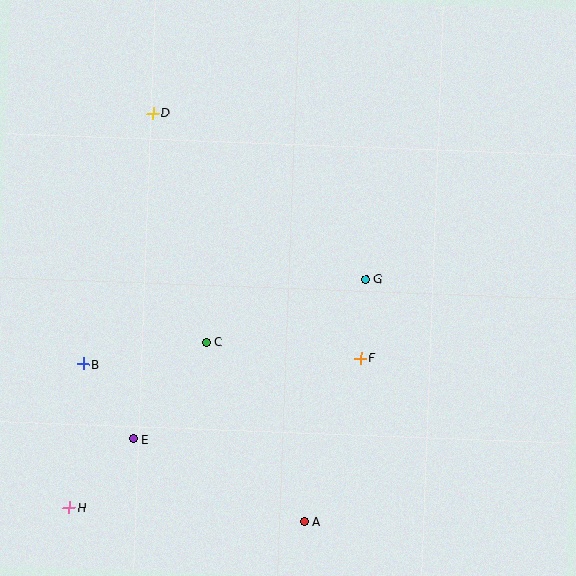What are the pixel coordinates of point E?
Point E is at (133, 439).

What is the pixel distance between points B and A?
The distance between B and A is 271 pixels.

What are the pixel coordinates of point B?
Point B is at (83, 364).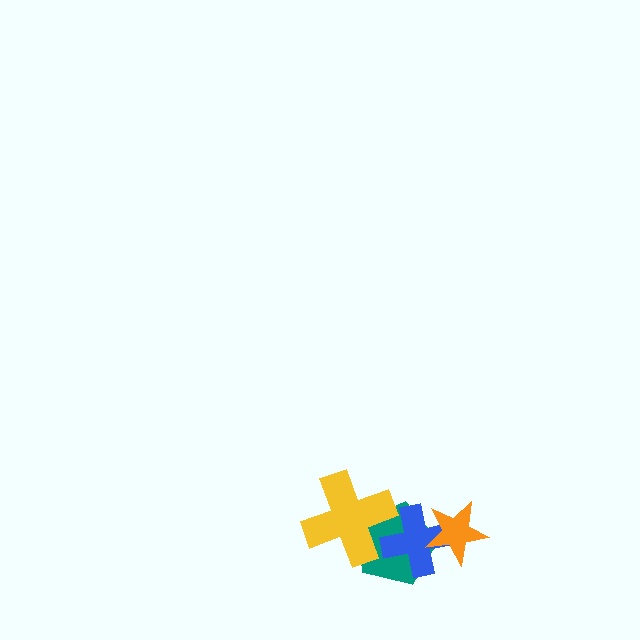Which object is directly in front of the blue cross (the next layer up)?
The orange star is directly in front of the blue cross.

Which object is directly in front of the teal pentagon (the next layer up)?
The blue cross is directly in front of the teal pentagon.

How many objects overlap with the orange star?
2 objects overlap with the orange star.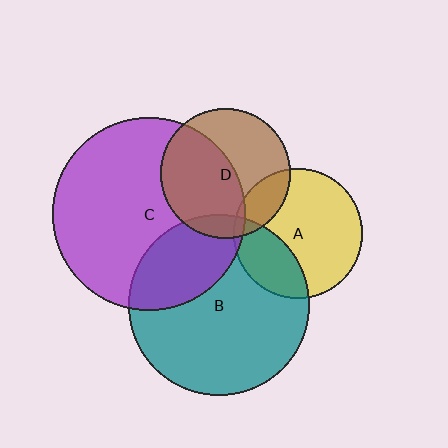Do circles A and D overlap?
Yes.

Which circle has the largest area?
Circle C (purple).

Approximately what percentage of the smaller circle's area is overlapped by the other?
Approximately 15%.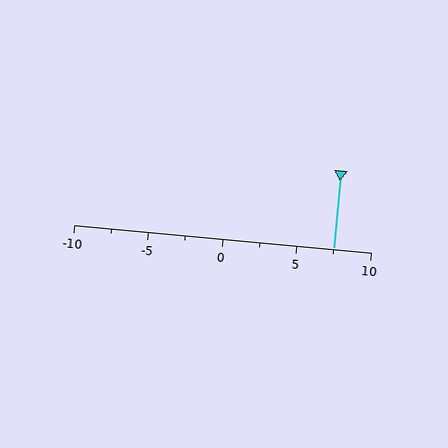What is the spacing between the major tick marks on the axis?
The major ticks are spaced 5 apart.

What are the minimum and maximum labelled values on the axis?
The axis runs from -10 to 10.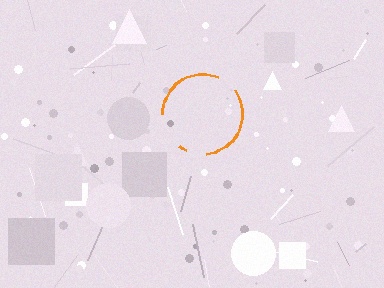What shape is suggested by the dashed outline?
The dashed outline suggests a circle.